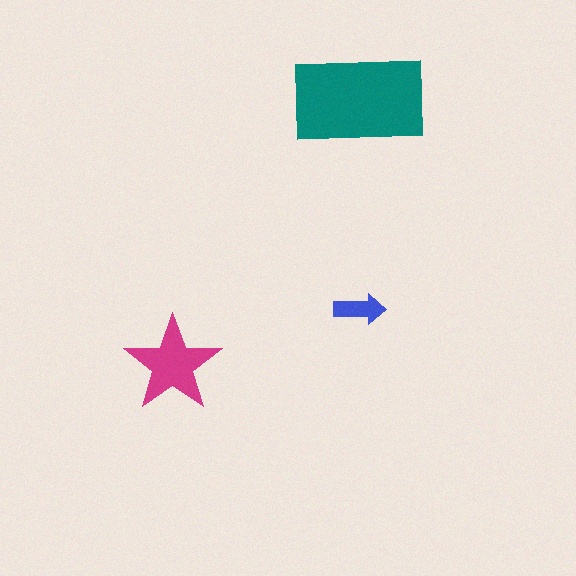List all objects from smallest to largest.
The blue arrow, the magenta star, the teal rectangle.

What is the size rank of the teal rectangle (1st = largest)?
1st.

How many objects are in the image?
There are 3 objects in the image.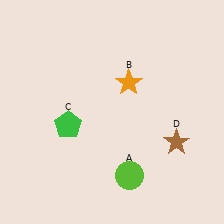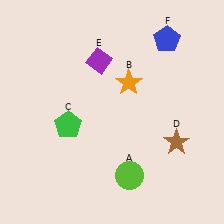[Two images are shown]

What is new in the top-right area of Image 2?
A blue pentagon (F) was added in the top-right area of Image 2.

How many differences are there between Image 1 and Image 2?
There are 2 differences between the two images.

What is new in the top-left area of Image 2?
A purple diamond (E) was added in the top-left area of Image 2.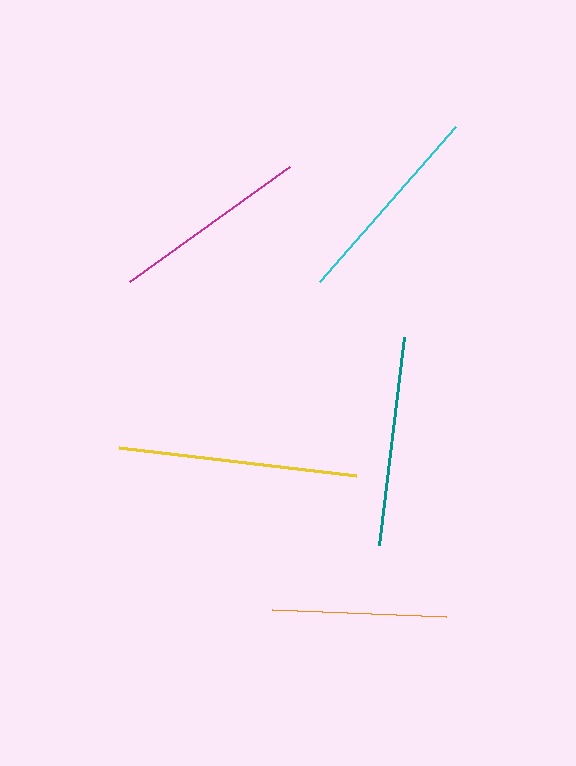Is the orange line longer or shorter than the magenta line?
The magenta line is longer than the orange line.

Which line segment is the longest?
The yellow line is the longest at approximately 239 pixels.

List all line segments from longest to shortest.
From longest to shortest: yellow, teal, cyan, magenta, orange.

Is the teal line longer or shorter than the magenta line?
The teal line is longer than the magenta line.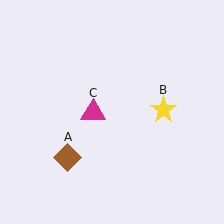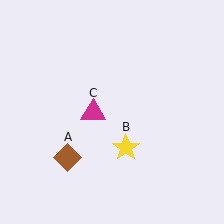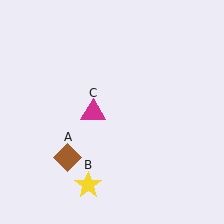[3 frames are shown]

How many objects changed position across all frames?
1 object changed position: yellow star (object B).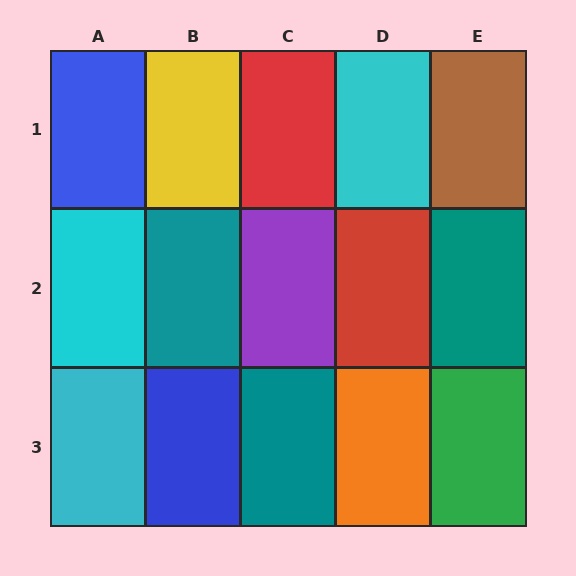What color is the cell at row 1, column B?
Yellow.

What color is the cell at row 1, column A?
Blue.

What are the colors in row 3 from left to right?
Cyan, blue, teal, orange, green.